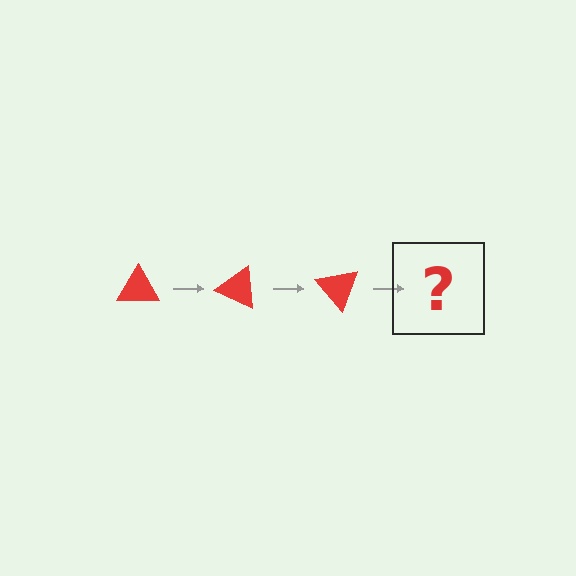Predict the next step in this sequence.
The next step is a red triangle rotated 75 degrees.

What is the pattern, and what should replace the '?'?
The pattern is that the triangle rotates 25 degrees each step. The '?' should be a red triangle rotated 75 degrees.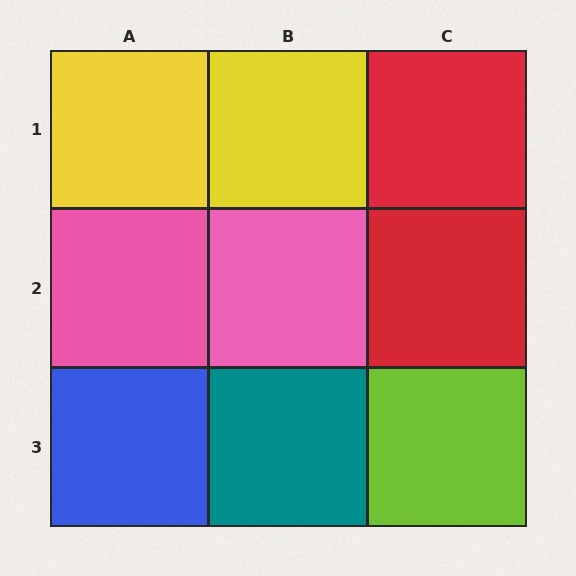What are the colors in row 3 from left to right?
Blue, teal, lime.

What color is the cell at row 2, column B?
Pink.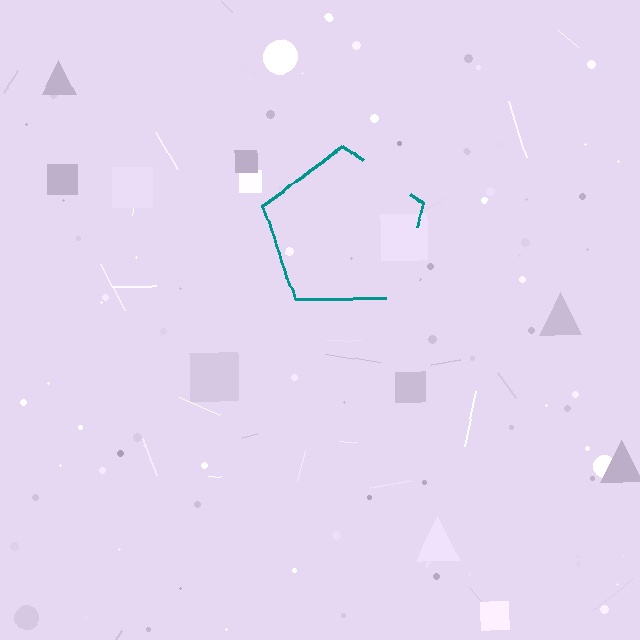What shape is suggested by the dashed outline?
The dashed outline suggests a pentagon.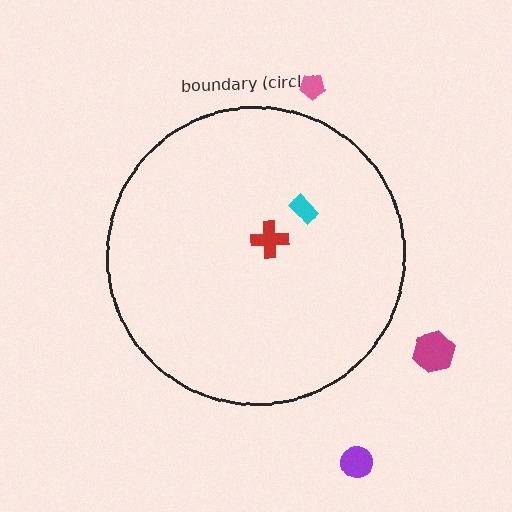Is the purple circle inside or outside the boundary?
Outside.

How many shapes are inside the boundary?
2 inside, 3 outside.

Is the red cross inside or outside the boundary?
Inside.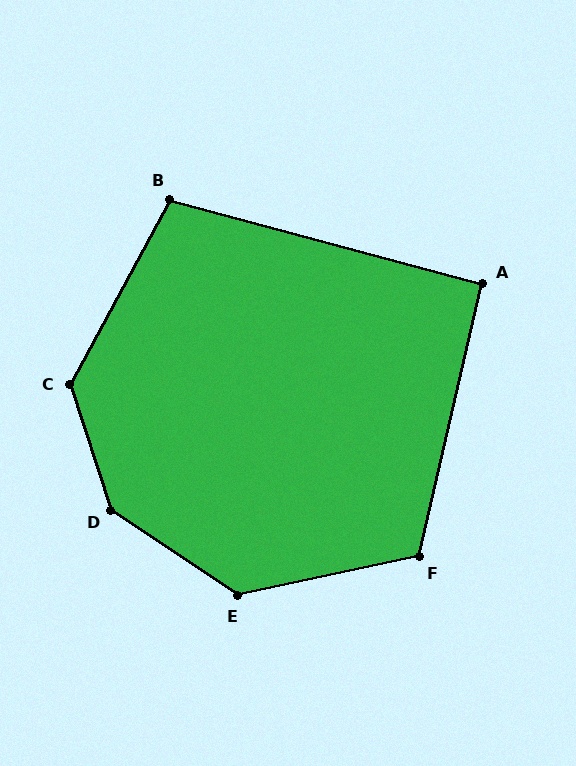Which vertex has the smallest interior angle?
A, at approximately 92 degrees.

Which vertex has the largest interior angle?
D, at approximately 142 degrees.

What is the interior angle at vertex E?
Approximately 134 degrees (obtuse).